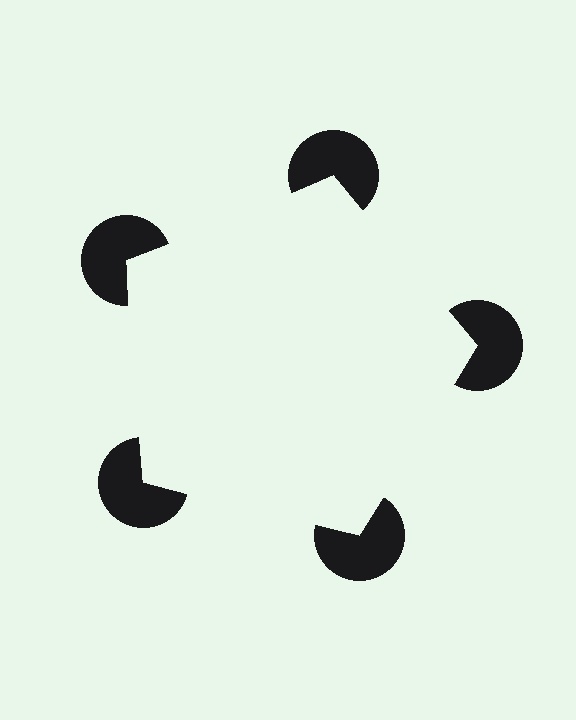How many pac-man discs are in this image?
There are 5 — one at each vertex of the illusory pentagon.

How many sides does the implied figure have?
5 sides.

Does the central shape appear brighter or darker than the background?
It typically appears slightly brighter than the background, even though no actual brightness change is drawn.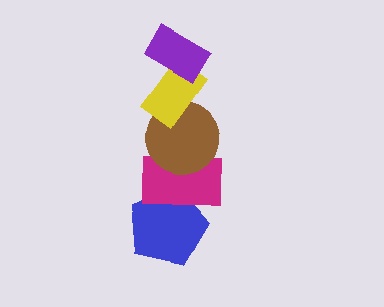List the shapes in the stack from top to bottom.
From top to bottom: the purple rectangle, the yellow rectangle, the brown circle, the magenta rectangle, the blue pentagon.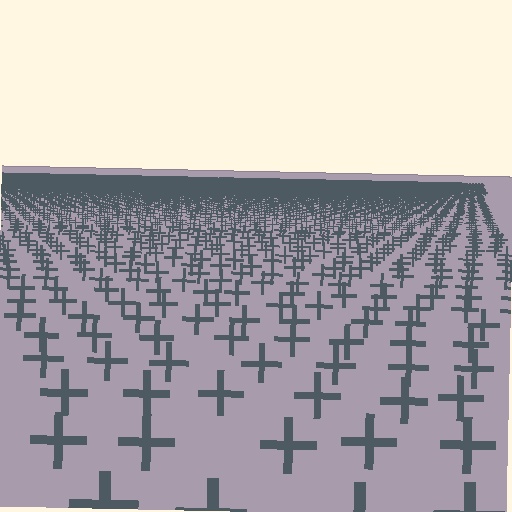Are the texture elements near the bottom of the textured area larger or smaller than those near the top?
Larger. Near the bottom, elements are closer to the viewer and appear at a bigger on-screen size.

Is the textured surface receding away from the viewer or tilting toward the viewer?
The surface is receding away from the viewer. Texture elements get smaller and denser toward the top.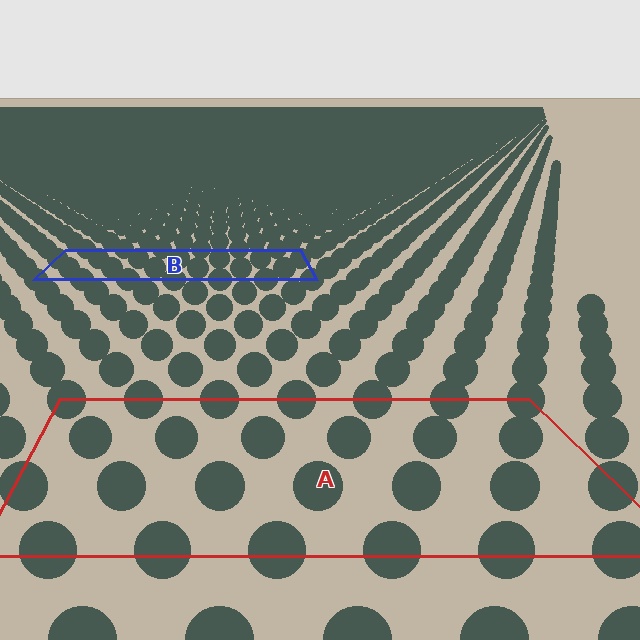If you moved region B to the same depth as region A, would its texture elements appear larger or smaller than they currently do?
They would appear larger. At a closer depth, the same texture elements are projected at a bigger on-screen size.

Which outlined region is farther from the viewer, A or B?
Region B is farther from the viewer — the texture elements inside it appear smaller and more densely packed.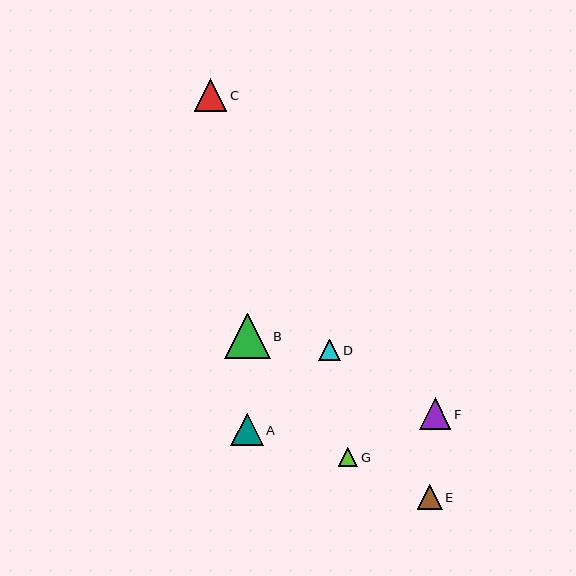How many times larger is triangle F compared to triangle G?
Triangle F is approximately 1.6 times the size of triangle G.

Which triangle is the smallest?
Triangle G is the smallest with a size of approximately 19 pixels.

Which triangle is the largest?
Triangle B is the largest with a size of approximately 45 pixels.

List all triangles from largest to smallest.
From largest to smallest: B, A, C, F, E, D, G.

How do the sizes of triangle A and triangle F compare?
Triangle A and triangle F are approximately the same size.